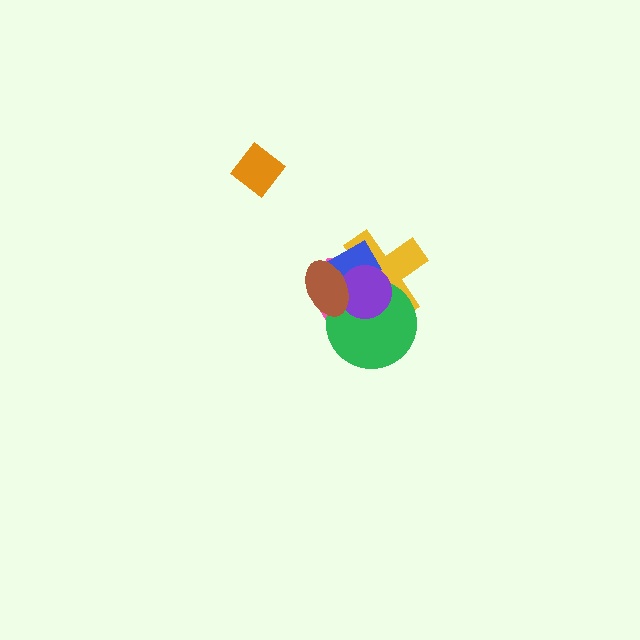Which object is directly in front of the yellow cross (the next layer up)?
The green circle is directly in front of the yellow cross.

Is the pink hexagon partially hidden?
Yes, it is partially covered by another shape.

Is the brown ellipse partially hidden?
No, no other shape covers it.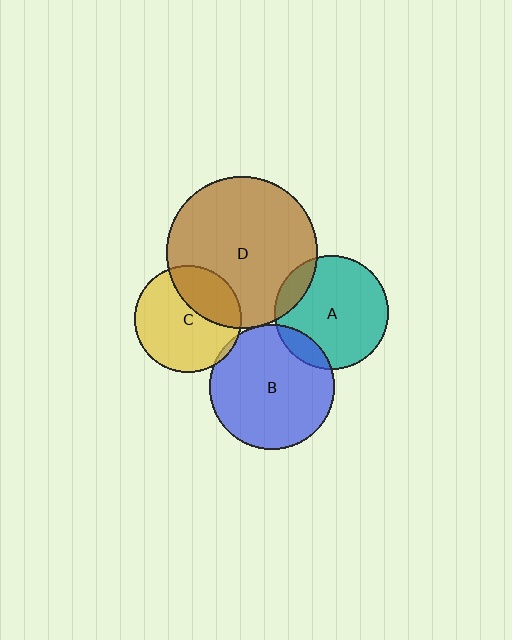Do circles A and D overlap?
Yes.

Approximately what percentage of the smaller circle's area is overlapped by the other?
Approximately 15%.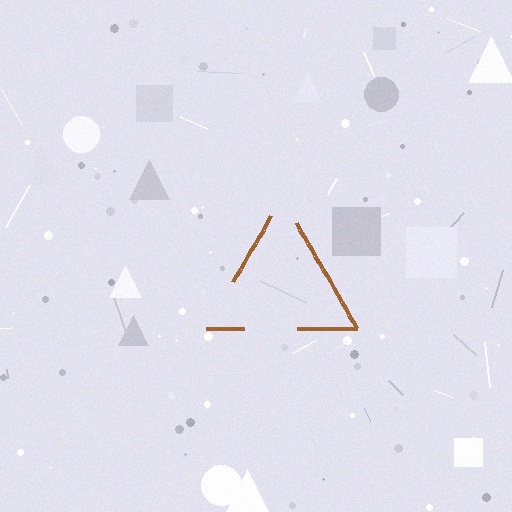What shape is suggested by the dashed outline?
The dashed outline suggests a triangle.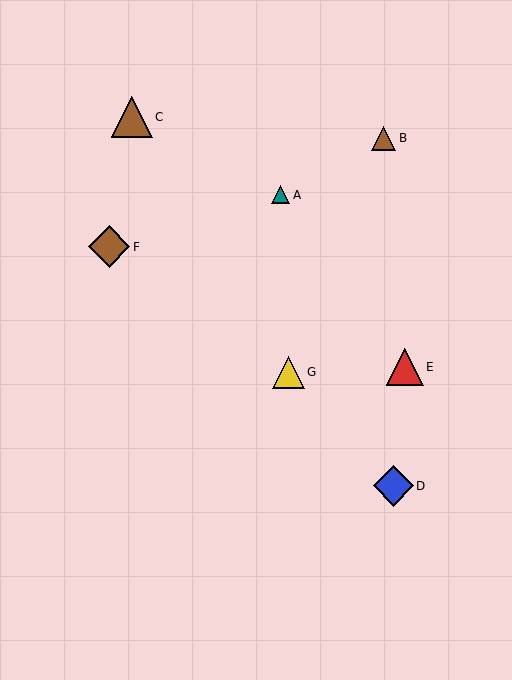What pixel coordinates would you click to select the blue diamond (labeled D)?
Click at (393, 486) to select the blue diamond D.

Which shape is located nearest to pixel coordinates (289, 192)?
The teal triangle (labeled A) at (281, 195) is nearest to that location.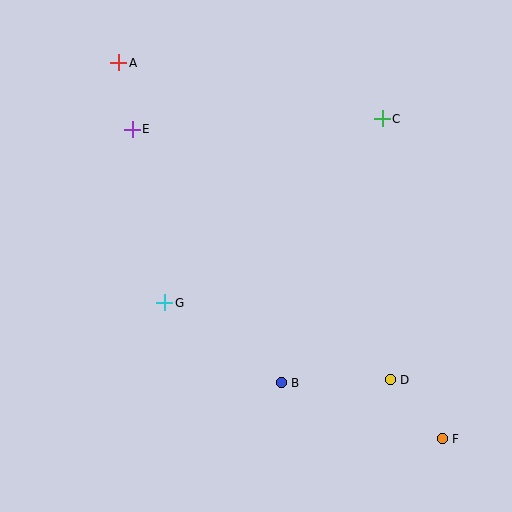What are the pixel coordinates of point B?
Point B is at (281, 383).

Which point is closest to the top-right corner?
Point C is closest to the top-right corner.